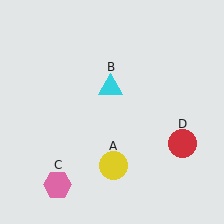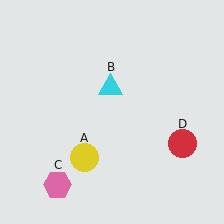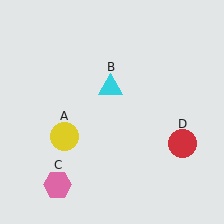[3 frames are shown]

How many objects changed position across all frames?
1 object changed position: yellow circle (object A).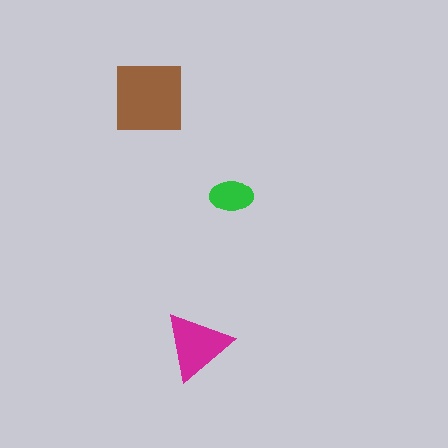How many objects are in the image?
There are 3 objects in the image.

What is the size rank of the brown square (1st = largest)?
1st.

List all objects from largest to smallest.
The brown square, the magenta triangle, the green ellipse.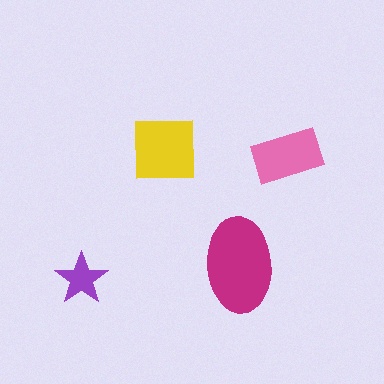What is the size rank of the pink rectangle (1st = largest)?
3rd.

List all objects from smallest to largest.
The purple star, the pink rectangle, the yellow square, the magenta ellipse.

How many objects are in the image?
There are 4 objects in the image.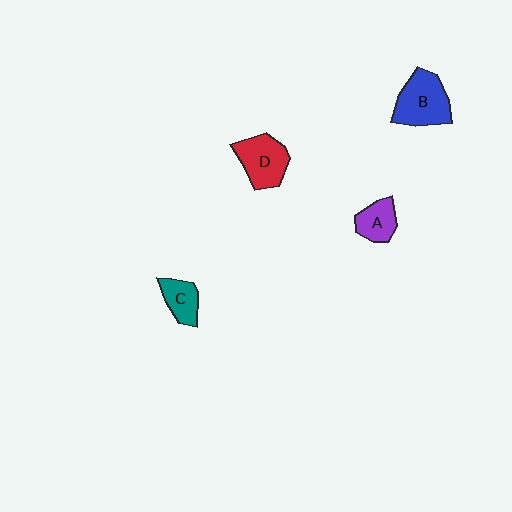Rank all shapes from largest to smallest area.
From largest to smallest: B (blue), D (red), A (purple), C (teal).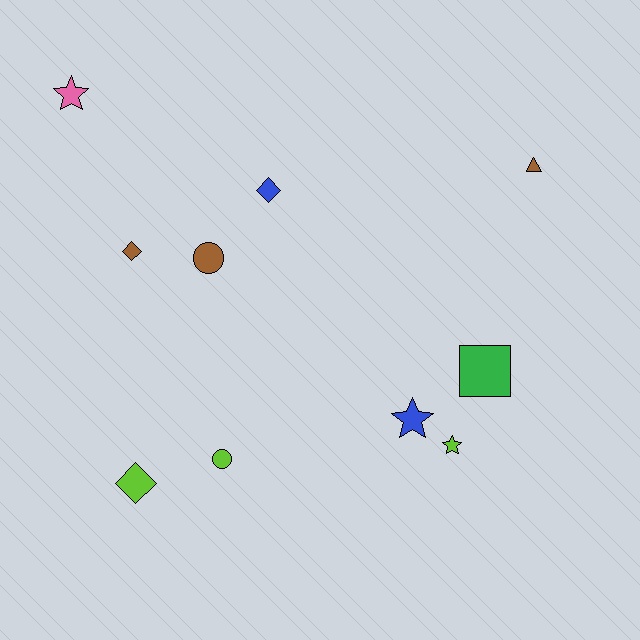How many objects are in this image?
There are 10 objects.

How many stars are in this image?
There are 3 stars.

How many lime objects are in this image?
There are 3 lime objects.